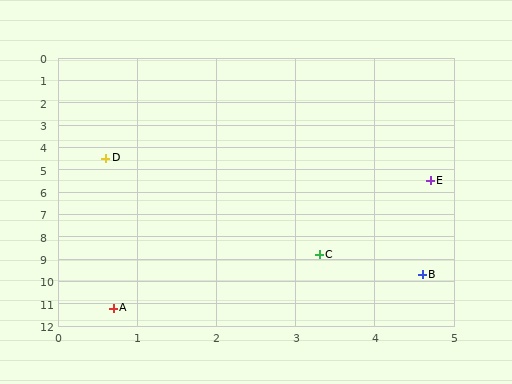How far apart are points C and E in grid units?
Points C and E are about 3.6 grid units apart.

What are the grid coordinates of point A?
Point A is at approximately (0.7, 11.2).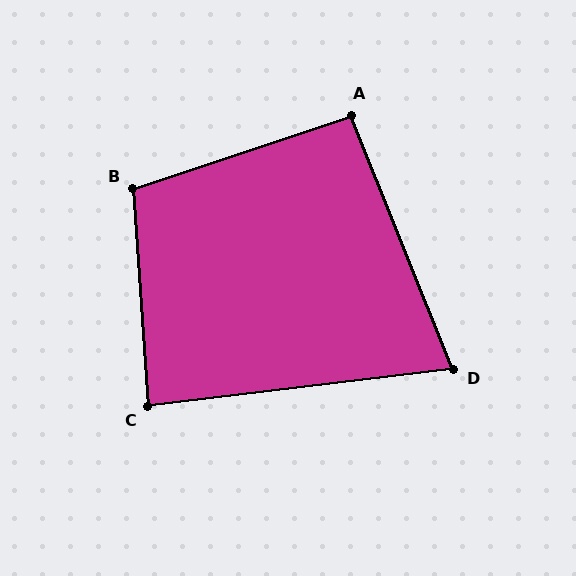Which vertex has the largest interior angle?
B, at approximately 105 degrees.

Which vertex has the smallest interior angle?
D, at approximately 75 degrees.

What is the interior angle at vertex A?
Approximately 93 degrees (approximately right).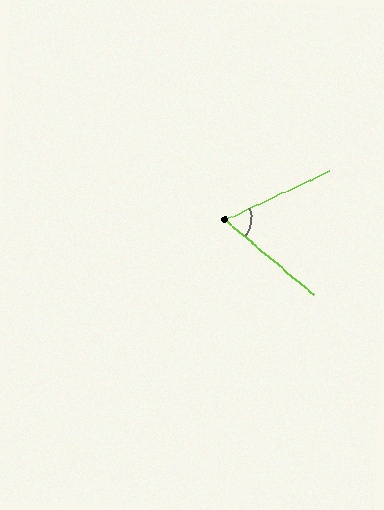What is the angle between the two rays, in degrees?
Approximately 65 degrees.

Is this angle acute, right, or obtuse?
It is acute.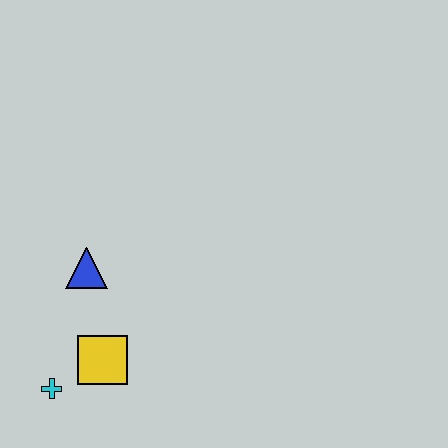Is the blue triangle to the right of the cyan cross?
Yes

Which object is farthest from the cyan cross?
The blue triangle is farthest from the cyan cross.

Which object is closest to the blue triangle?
The yellow square is closest to the blue triangle.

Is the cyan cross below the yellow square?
Yes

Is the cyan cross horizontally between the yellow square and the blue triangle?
No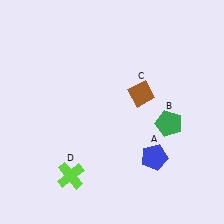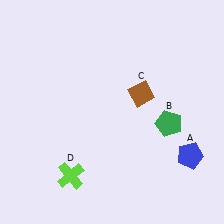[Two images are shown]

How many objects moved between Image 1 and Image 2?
1 object moved between the two images.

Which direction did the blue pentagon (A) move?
The blue pentagon (A) moved right.